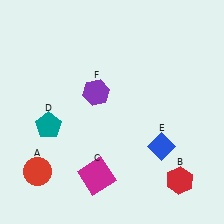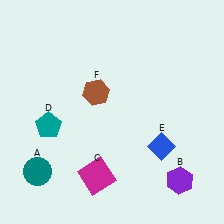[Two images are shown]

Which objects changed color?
A changed from red to teal. B changed from red to purple. F changed from purple to brown.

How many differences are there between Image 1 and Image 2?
There are 3 differences between the two images.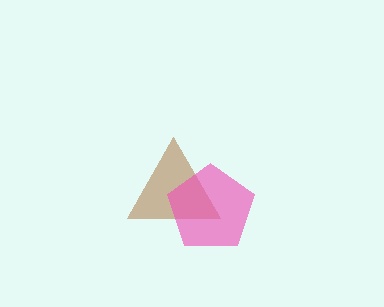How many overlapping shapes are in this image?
There are 2 overlapping shapes in the image.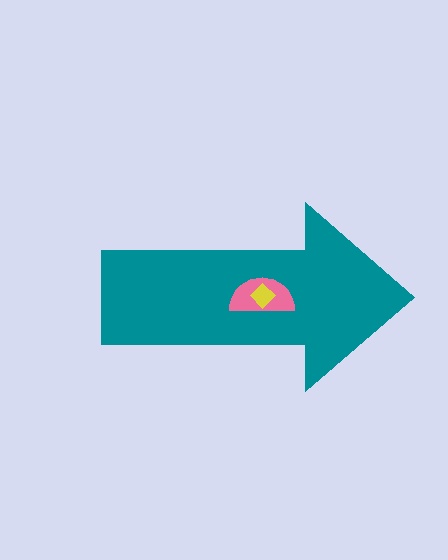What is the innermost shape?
The yellow diamond.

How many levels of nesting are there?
3.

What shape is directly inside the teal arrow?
The pink semicircle.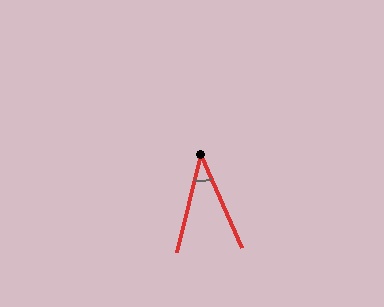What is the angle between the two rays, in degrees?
Approximately 38 degrees.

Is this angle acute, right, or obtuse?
It is acute.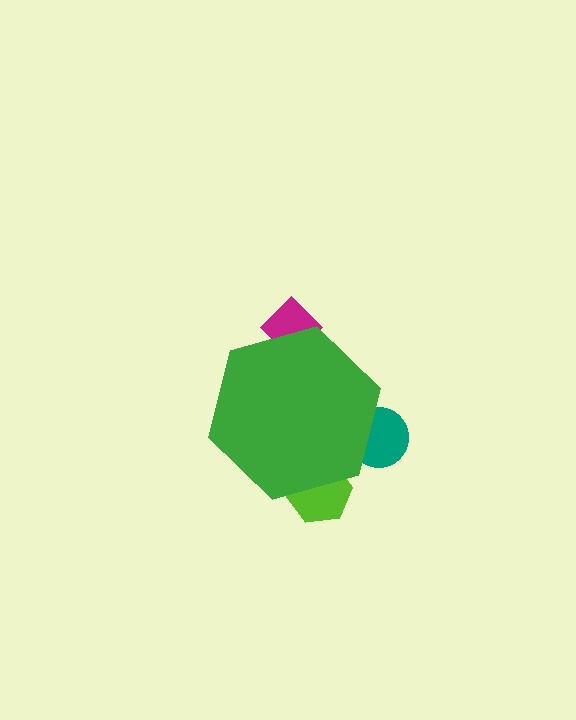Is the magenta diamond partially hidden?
Yes, the magenta diamond is partially hidden behind the green hexagon.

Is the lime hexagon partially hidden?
Yes, the lime hexagon is partially hidden behind the green hexagon.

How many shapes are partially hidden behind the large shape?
3 shapes are partially hidden.